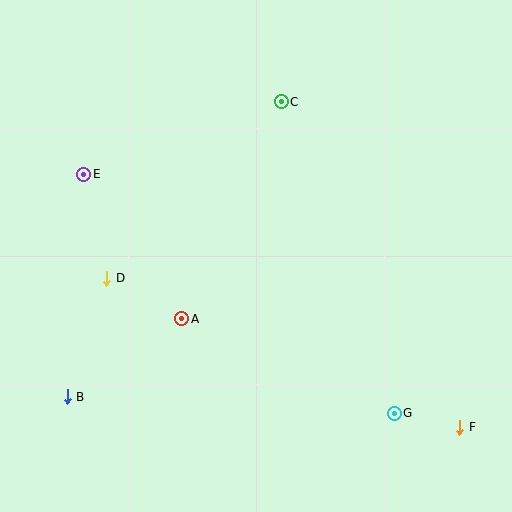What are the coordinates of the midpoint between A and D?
The midpoint between A and D is at (144, 299).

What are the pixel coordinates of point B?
Point B is at (67, 397).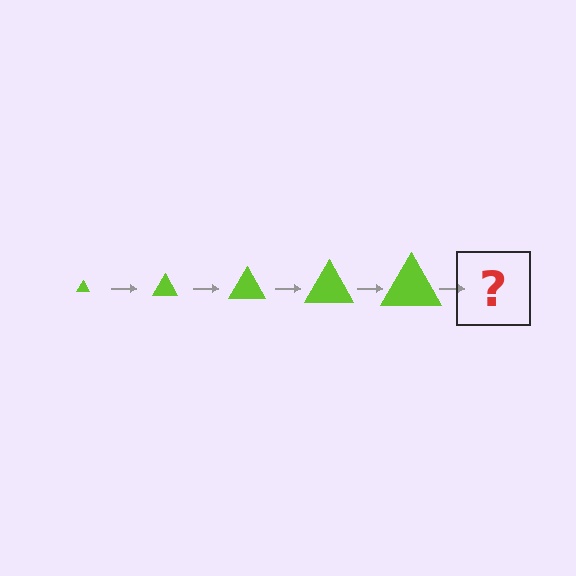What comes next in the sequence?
The next element should be a lime triangle, larger than the previous one.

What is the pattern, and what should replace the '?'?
The pattern is that the triangle gets progressively larger each step. The '?' should be a lime triangle, larger than the previous one.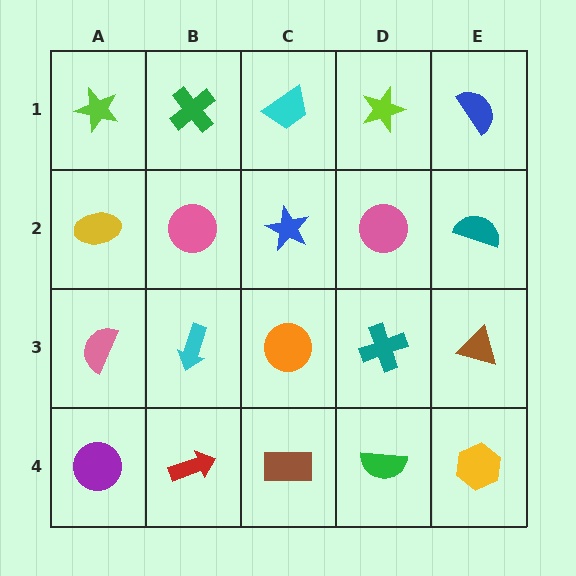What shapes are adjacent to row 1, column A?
A yellow ellipse (row 2, column A), a green cross (row 1, column B).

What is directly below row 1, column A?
A yellow ellipse.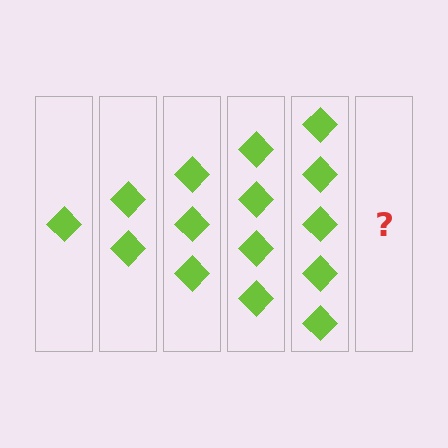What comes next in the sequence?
The next element should be 6 diamonds.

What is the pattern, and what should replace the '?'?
The pattern is that each step adds one more diamond. The '?' should be 6 diamonds.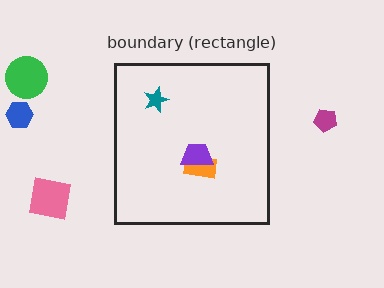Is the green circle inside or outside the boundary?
Outside.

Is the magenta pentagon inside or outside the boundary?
Outside.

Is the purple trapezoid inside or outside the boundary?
Inside.